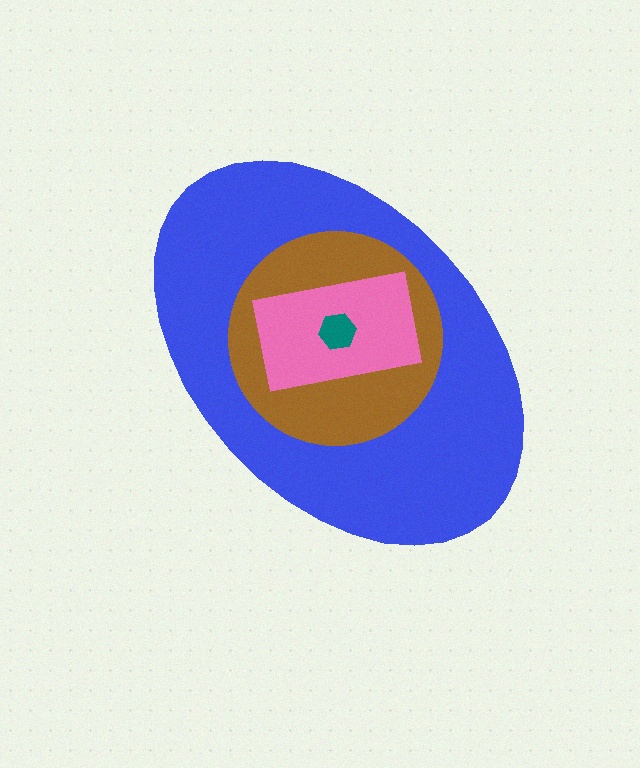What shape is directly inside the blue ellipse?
The brown circle.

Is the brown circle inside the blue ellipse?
Yes.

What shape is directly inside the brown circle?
The pink rectangle.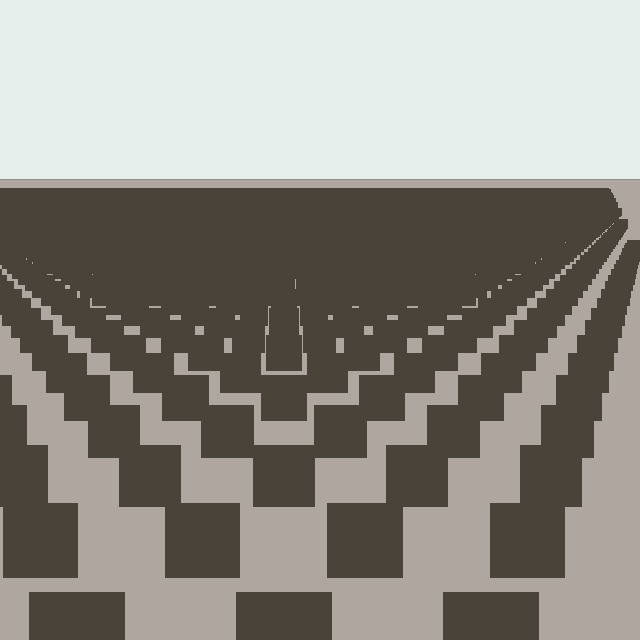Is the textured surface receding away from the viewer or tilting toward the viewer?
The surface is receding away from the viewer. Texture elements get smaller and denser toward the top.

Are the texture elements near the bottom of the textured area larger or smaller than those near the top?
Larger. Near the bottom, elements are closer to the viewer and appear at a bigger on-screen size.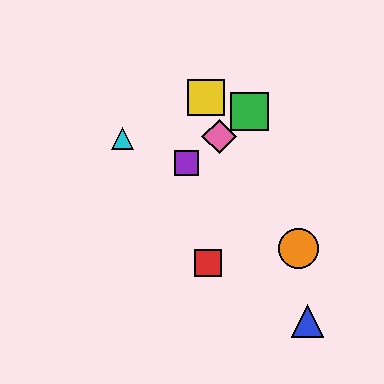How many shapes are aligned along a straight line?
3 shapes (the green square, the purple square, the pink diamond) are aligned along a straight line.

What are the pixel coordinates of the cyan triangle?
The cyan triangle is at (123, 138).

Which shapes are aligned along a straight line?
The green square, the purple square, the pink diamond are aligned along a straight line.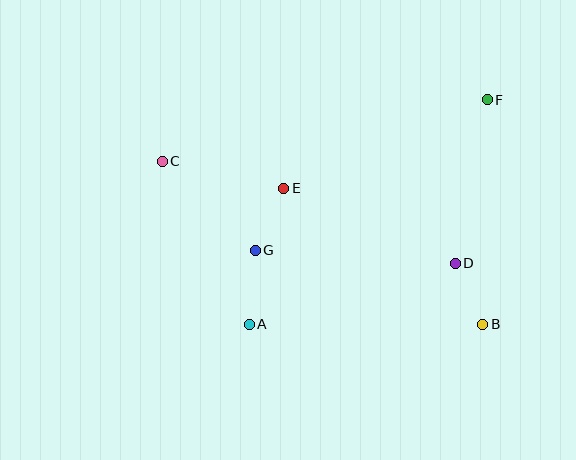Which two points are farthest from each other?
Points B and C are farthest from each other.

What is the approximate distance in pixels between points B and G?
The distance between B and G is approximately 239 pixels.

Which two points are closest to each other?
Points B and D are closest to each other.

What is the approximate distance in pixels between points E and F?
The distance between E and F is approximately 222 pixels.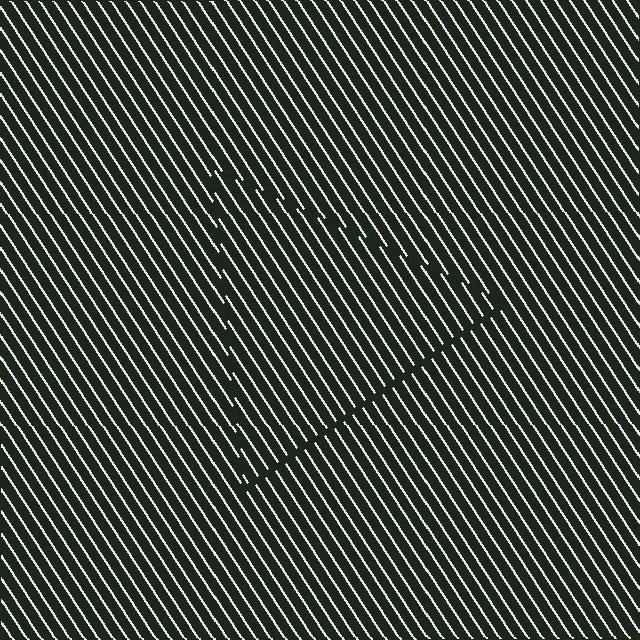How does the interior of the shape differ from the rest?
The interior of the shape contains the same grating, shifted by half a period — the contour is defined by the phase discontinuity where line-ends from the inner and outer gratings abut.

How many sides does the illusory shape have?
3 sides — the line-ends trace a triangle.